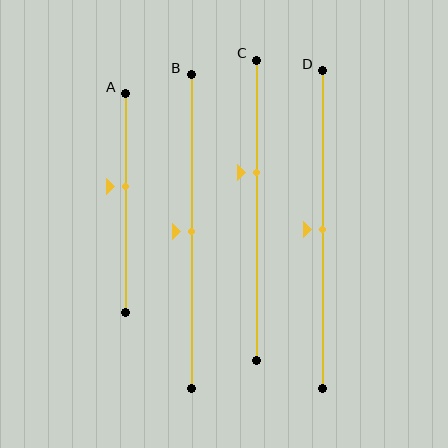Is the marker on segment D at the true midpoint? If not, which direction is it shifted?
Yes, the marker on segment D is at the true midpoint.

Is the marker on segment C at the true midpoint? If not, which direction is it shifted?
No, the marker on segment C is shifted upward by about 13% of the segment length.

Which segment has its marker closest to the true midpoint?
Segment B has its marker closest to the true midpoint.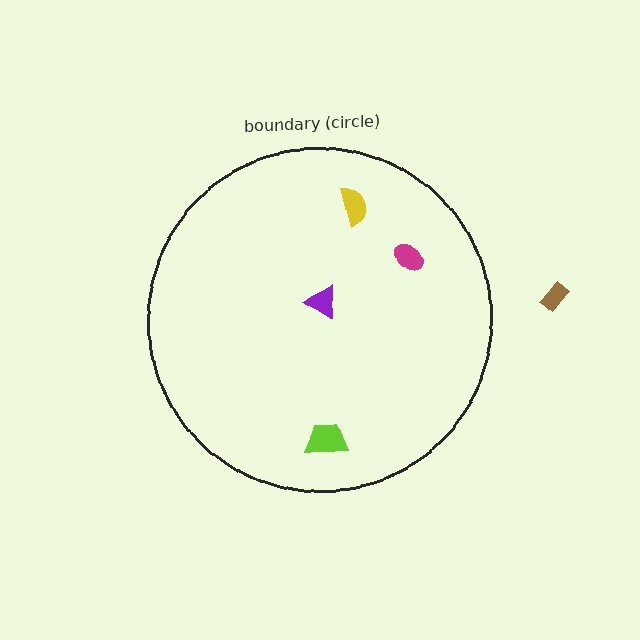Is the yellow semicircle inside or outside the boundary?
Inside.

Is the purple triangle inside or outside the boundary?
Inside.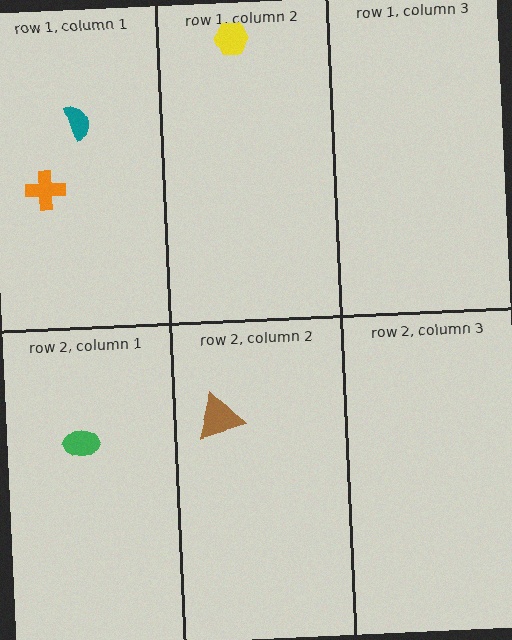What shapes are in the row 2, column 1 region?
The green ellipse.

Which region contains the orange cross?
The row 1, column 1 region.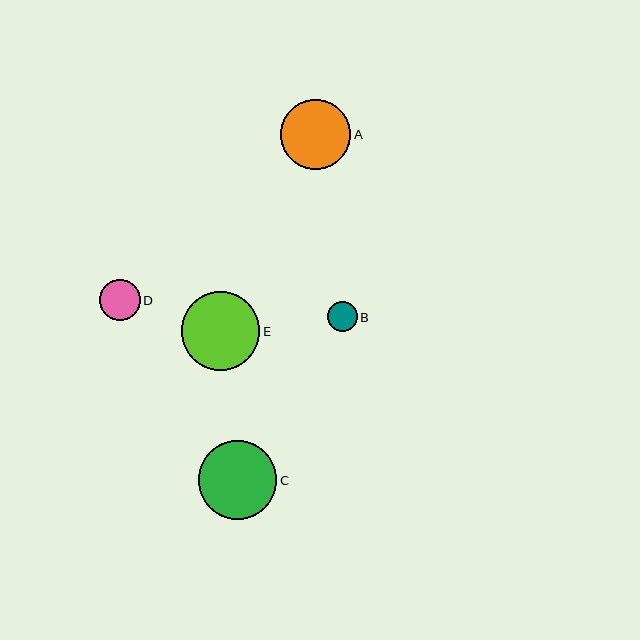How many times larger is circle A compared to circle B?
Circle A is approximately 2.4 times the size of circle B.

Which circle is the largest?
Circle C is the largest with a size of approximately 79 pixels.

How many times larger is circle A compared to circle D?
Circle A is approximately 1.7 times the size of circle D.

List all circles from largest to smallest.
From largest to smallest: C, E, A, D, B.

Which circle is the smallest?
Circle B is the smallest with a size of approximately 29 pixels.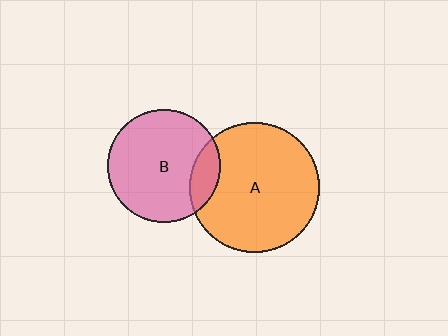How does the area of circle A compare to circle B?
Approximately 1.3 times.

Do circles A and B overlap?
Yes.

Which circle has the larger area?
Circle A (orange).